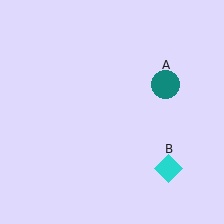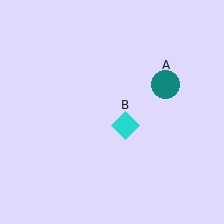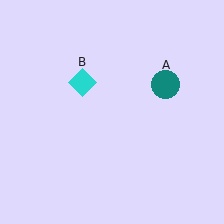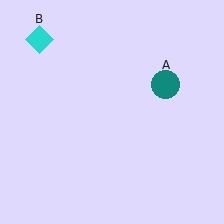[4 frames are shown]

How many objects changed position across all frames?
1 object changed position: cyan diamond (object B).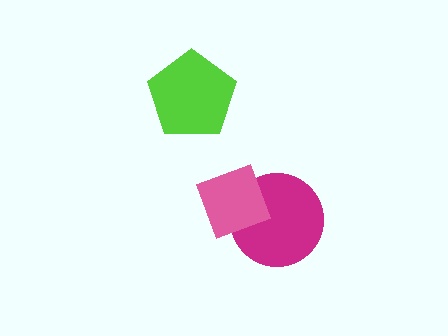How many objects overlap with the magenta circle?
1 object overlaps with the magenta circle.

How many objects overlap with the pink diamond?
1 object overlaps with the pink diamond.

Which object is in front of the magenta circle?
The pink diamond is in front of the magenta circle.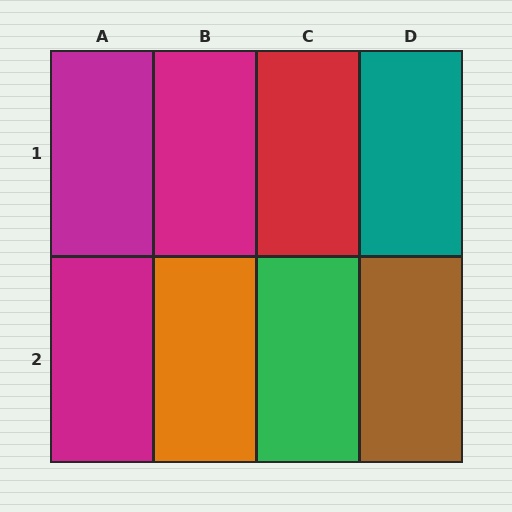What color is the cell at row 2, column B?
Orange.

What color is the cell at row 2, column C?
Green.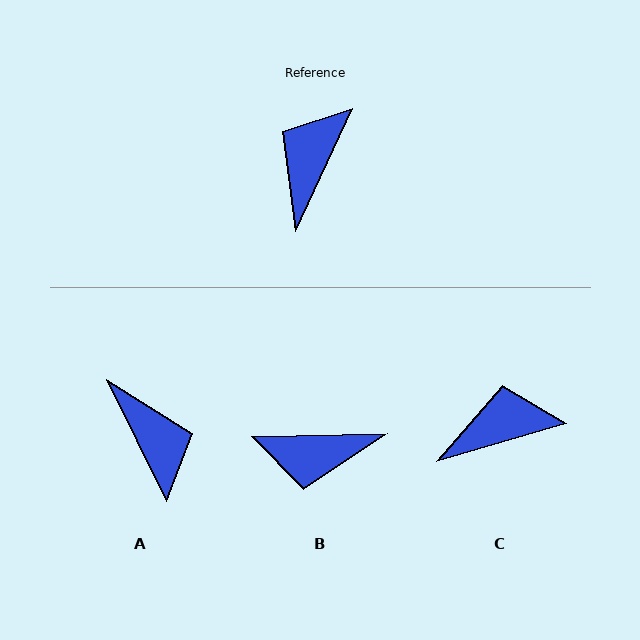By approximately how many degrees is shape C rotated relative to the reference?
Approximately 49 degrees clockwise.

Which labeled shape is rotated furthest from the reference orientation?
A, about 129 degrees away.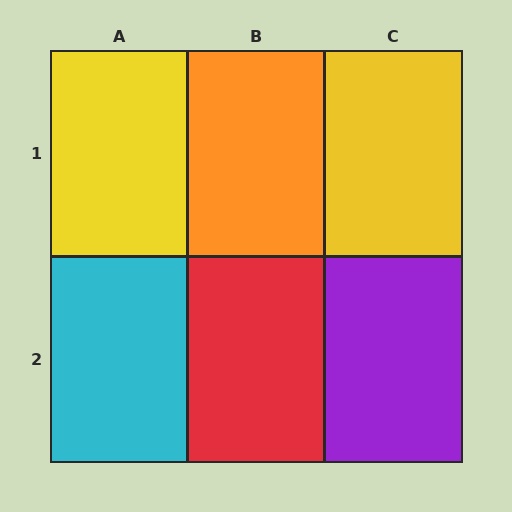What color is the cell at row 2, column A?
Cyan.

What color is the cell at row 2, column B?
Red.